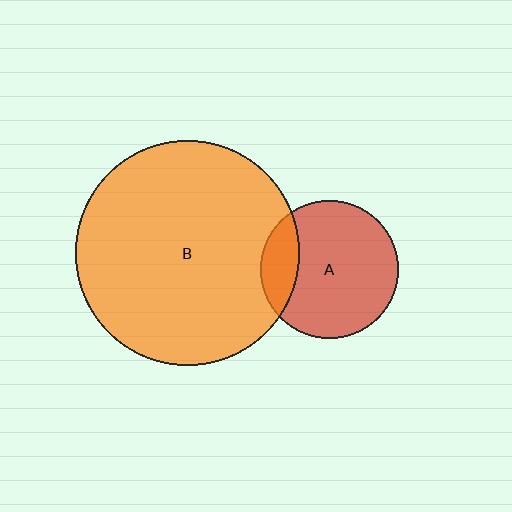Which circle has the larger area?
Circle B (orange).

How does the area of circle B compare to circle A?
Approximately 2.7 times.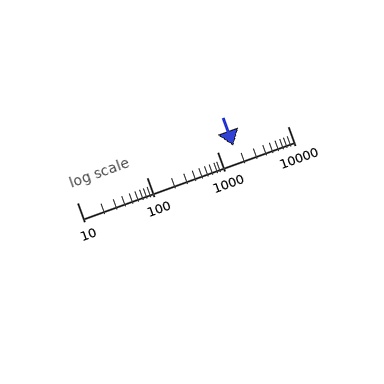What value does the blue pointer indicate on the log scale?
The pointer indicates approximately 1700.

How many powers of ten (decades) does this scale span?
The scale spans 3 decades, from 10 to 10000.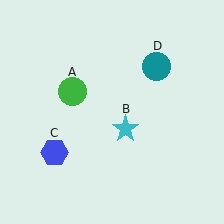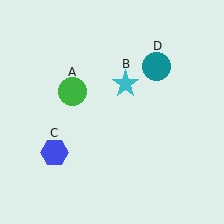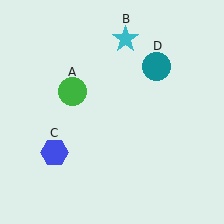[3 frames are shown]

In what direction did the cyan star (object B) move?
The cyan star (object B) moved up.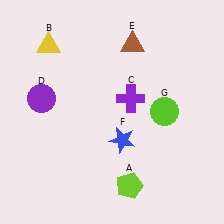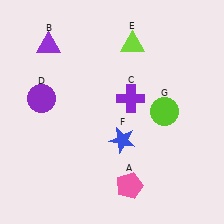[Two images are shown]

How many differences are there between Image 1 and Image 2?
There are 3 differences between the two images.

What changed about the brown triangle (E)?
In Image 1, E is brown. In Image 2, it changed to lime.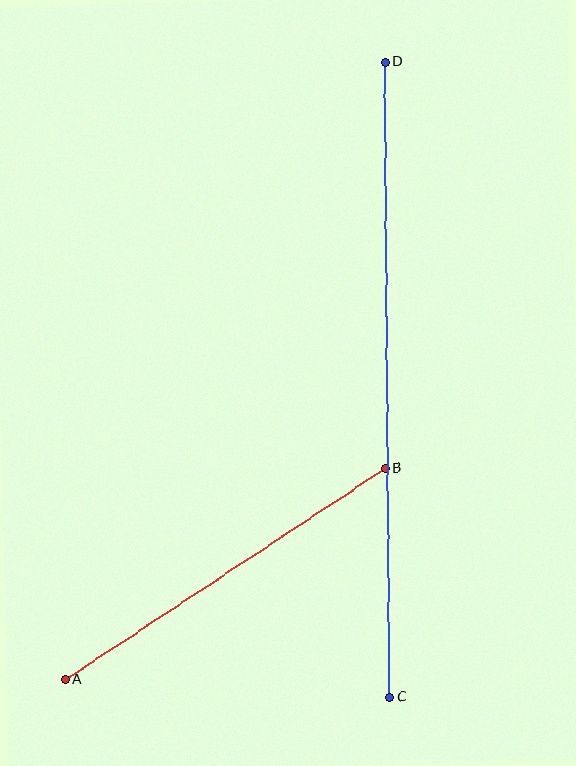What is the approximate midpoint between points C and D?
The midpoint is at approximately (388, 380) pixels.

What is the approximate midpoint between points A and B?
The midpoint is at approximately (225, 574) pixels.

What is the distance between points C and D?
The distance is approximately 635 pixels.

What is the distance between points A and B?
The distance is approximately 384 pixels.